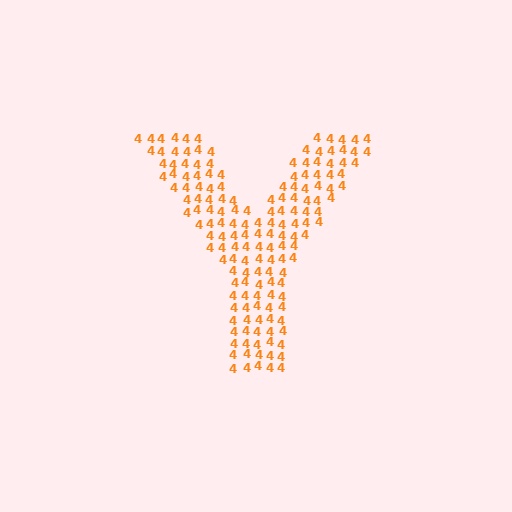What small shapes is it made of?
It is made of small digit 4's.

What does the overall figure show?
The overall figure shows the letter Y.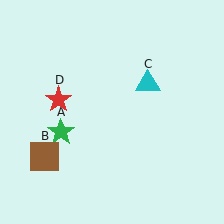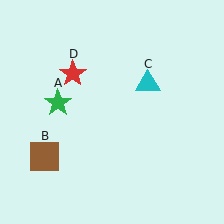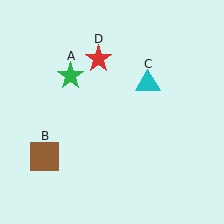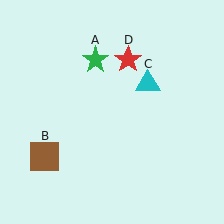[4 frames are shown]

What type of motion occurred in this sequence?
The green star (object A), red star (object D) rotated clockwise around the center of the scene.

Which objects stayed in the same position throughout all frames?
Brown square (object B) and cyan triangle (object C) remained stationary.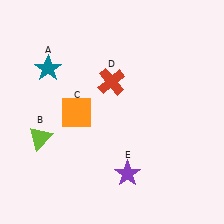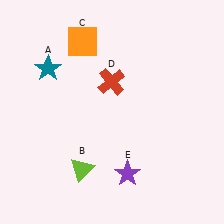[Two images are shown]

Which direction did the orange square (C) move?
The orange square (C) moved up.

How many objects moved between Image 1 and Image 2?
2 objects moved between the two images.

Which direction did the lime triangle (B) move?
The lime triangle (B) moved right.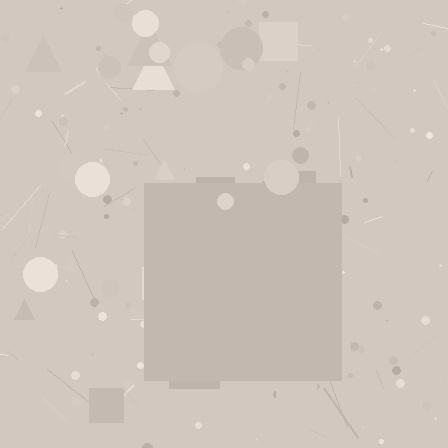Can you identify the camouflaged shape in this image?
The camouflaged shape is a square.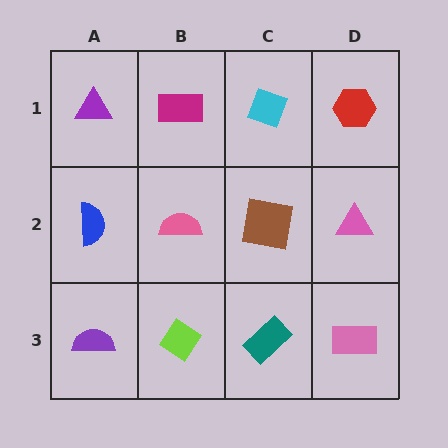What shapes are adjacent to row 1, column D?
A pink triangle (row 2, column D), a cyan diamond (row 1, column C).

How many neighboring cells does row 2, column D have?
3.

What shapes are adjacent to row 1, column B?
A pink semicircle (row 2, column B), a purple triangle (row 1, column A), a cyan diamond (row 1, column C).